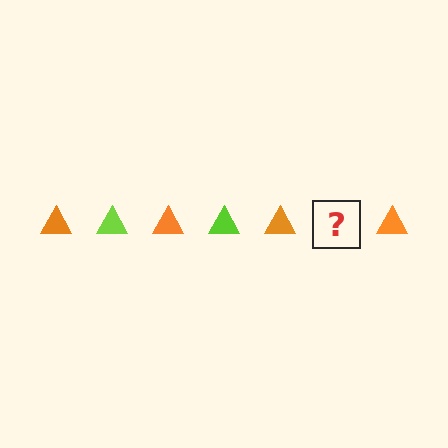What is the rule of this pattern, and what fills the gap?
The rule is that the pattern cycles through orange, lime triangles. The gap should be filled with a lime triangle.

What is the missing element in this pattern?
The missing element is a lime triangle.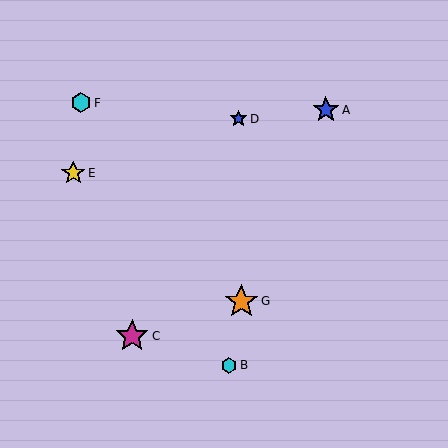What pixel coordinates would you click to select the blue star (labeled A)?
Click at (326, 110) to select the blue star A.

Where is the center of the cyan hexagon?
The center of the cyan hexagon is at (229, 365).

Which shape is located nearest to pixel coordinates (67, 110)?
The cyan hexagon (labeled F) at (81, 103) is nearest to that location.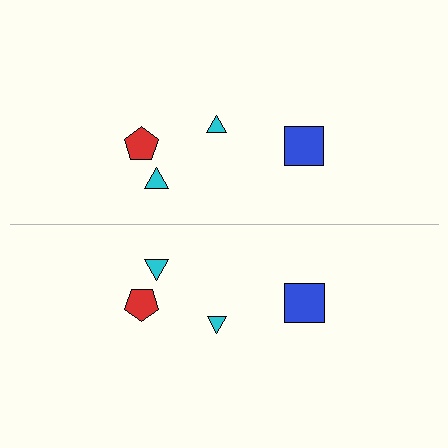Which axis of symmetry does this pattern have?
The pattern has a horizontal axis of symmetry running through the center of the image.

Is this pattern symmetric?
Yes, this pattern has bilateral (reflection) symmetry.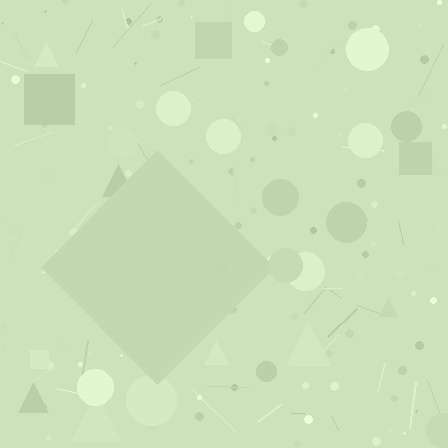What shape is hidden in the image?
A diamond is hidden in the image.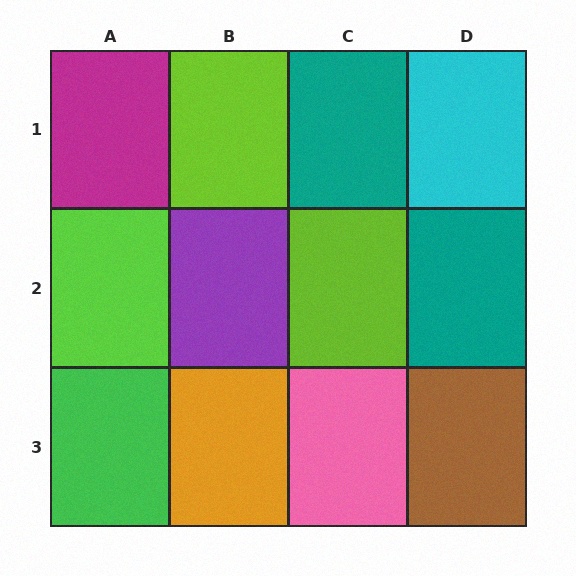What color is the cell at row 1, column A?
Magenta.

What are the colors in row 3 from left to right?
Green, orange, pink, brown.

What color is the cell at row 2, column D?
Teal.